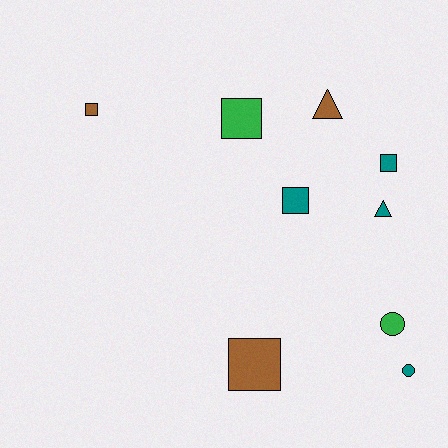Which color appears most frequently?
Teal, with 4 objects.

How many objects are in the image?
There are 9 objects.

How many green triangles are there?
There are no green triangles.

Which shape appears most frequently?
Square, with 5 objects.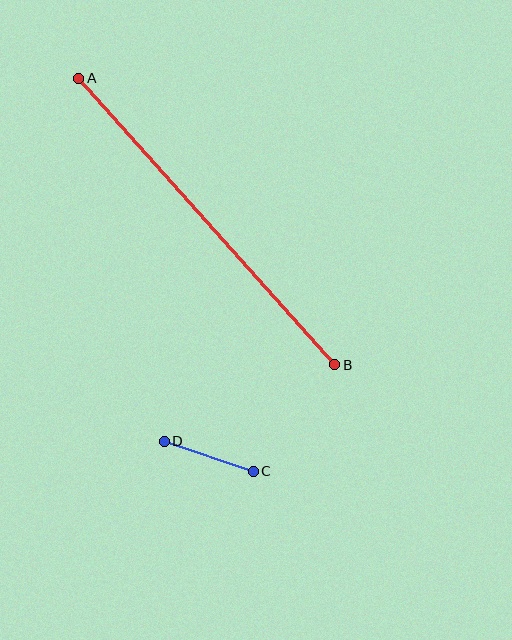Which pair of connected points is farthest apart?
Points A and B are farthest apart.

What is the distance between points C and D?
The distance is approximately 94 pixels.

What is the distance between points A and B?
The distance is approximately 384 pixels.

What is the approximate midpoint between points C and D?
The midpoint is at approximately (209, 456) pixels.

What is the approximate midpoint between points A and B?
The midpoint is at approximately (207, 222) pixels.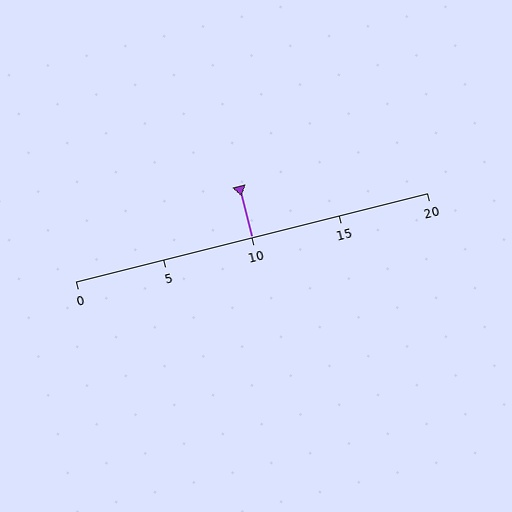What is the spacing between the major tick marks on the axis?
The major ticks are spaced 5 apart.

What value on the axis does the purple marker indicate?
The marker indicates approximately 10.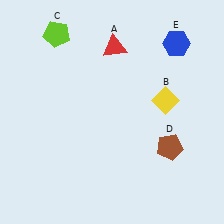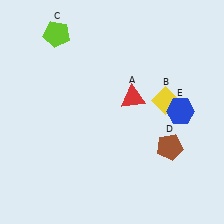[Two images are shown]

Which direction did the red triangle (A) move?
The red triangle (A) moved down.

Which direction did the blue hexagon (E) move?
The blue hexagon (E) moved down.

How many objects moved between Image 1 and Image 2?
2 objects moved between the two images.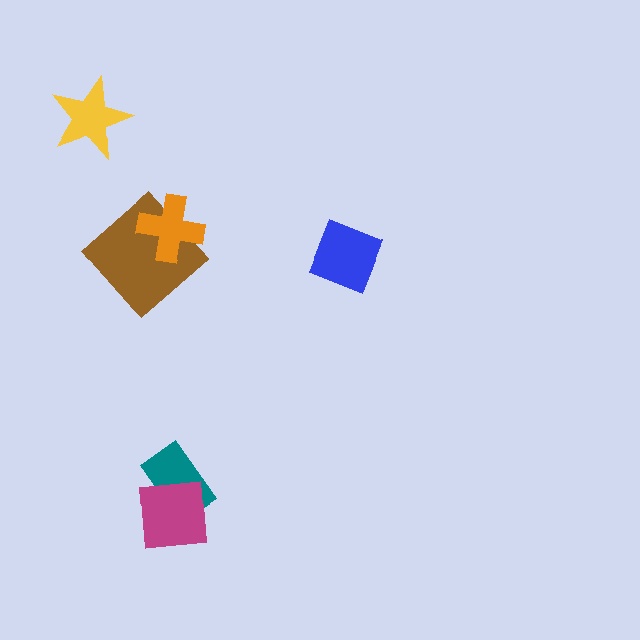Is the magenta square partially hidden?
No, no other shape covers it.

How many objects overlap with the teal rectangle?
1 object overlaps with the teal rectangle.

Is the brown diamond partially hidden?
Yes, it is partially covered by another shape.